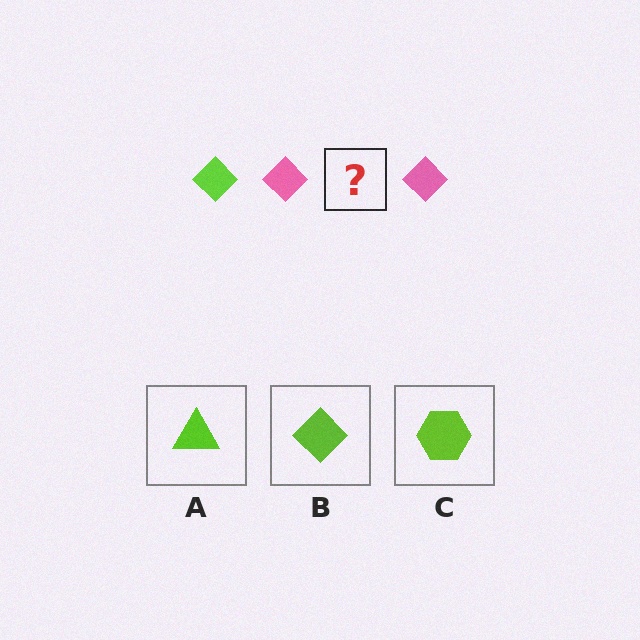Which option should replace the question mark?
Option B.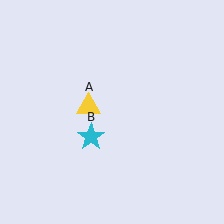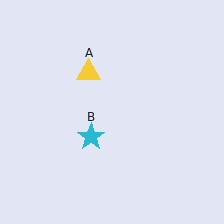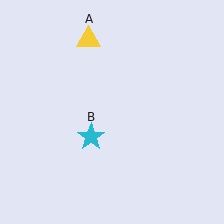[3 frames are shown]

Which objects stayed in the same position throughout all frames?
Cyan star (object B) remained stationary.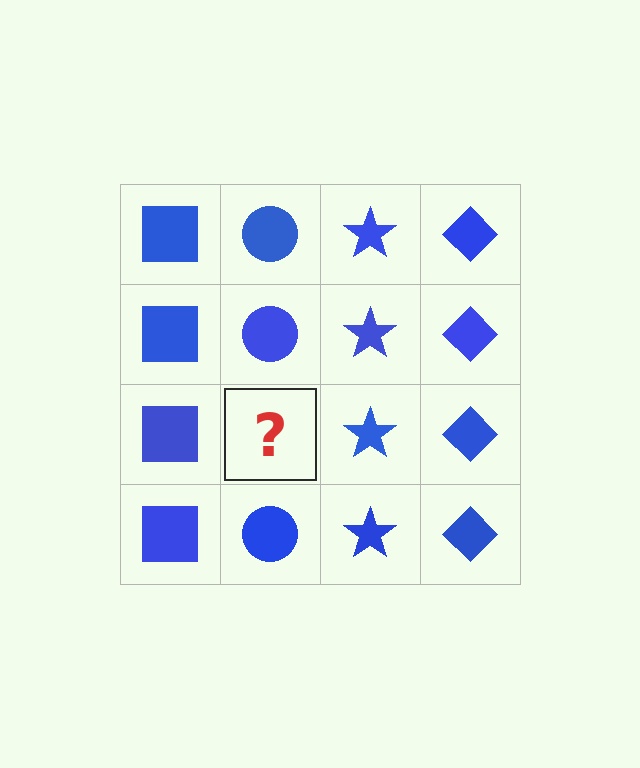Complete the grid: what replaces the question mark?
The question mark should be replaced with a blue circle.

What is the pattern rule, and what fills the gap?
The rule is that each column has a consistent shape. The gap should be filled with a blue circle.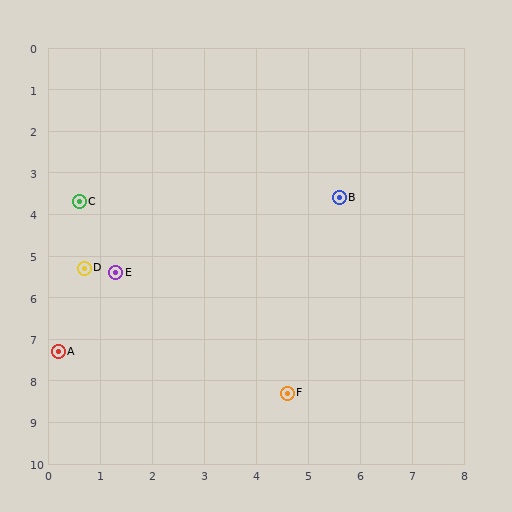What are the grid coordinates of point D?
Point D is at approximately (0.7, 5.3).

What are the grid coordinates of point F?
Point F is at approximately (4.6, 8.3).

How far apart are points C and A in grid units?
Points C and A are about 3.6 grid units apart.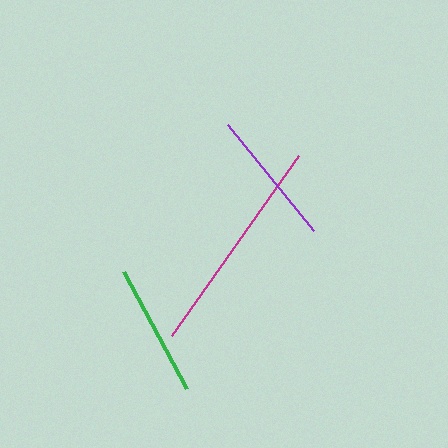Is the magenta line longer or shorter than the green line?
The magenta line is longer than the green line.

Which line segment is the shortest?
The green line is the shortest at approximately 132 pixels.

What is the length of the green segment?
The green segment is approximately 132 pixels long.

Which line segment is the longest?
The magenta line is the longest at approximately 220 pixels.